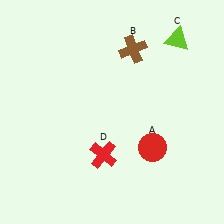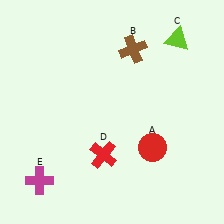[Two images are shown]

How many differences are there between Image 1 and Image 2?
There is 1 difference between the two images.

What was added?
A magenta cross (E) was added in Image 2.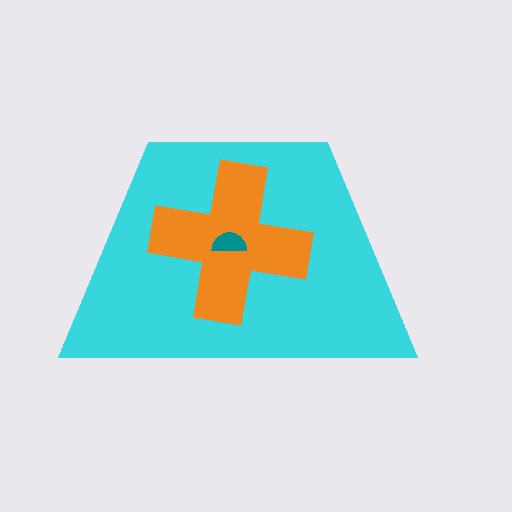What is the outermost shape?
The cyan trapezoid.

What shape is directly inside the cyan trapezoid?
The orange cross.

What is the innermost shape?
The teal semicircle.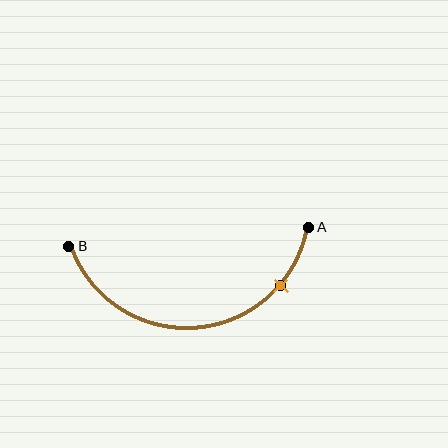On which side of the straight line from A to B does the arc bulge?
The arc bulges below the straight line connecting A and B.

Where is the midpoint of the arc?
The arc midpoint is the point on the curve farthest from the straight line joining A and B. It sits below that line.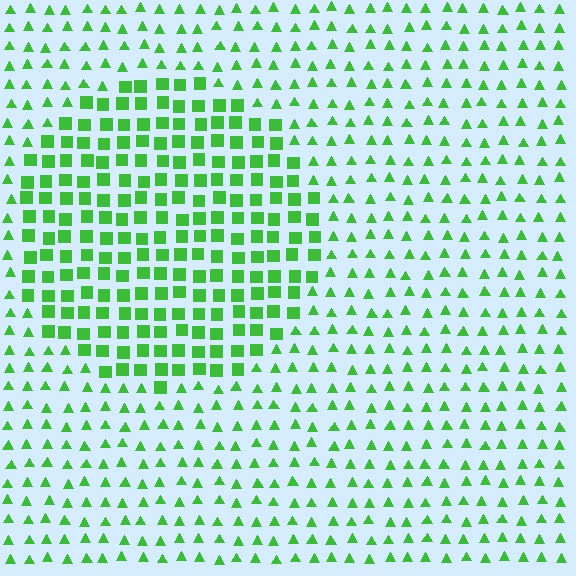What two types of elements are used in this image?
The image uses squares inside the circle region and triangles outside it.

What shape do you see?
I see a circle.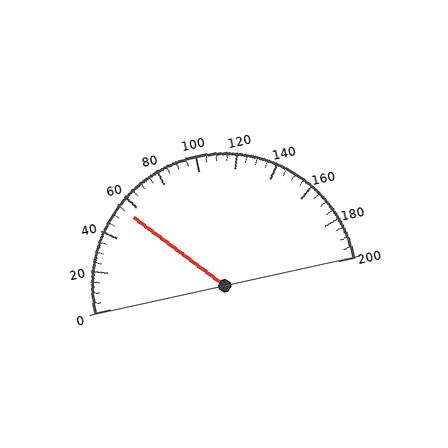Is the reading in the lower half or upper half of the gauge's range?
The reading is in the lower half of the range (0 to 200).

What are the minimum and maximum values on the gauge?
The gauge ranges from 0 to 200.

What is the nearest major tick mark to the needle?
The nearest major tick mark is 60.